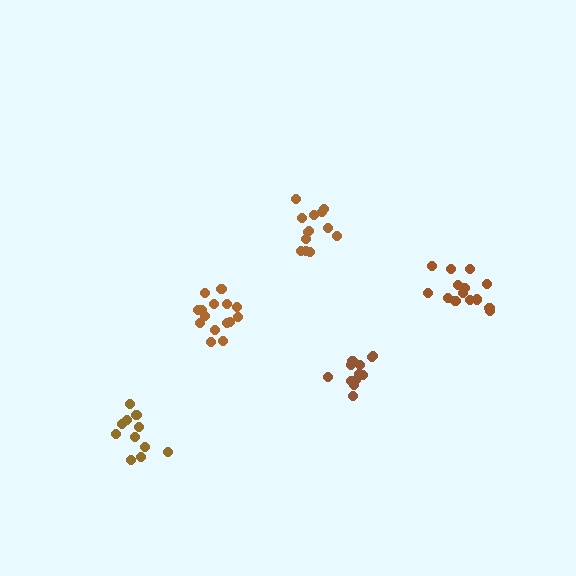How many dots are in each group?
Group 1: 12 dots, Group 2: 15 dots, Group 3: 11 dots, Group 4: 14 dots, Group 5: 13 dots (65 total).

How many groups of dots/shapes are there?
There are 5 groups.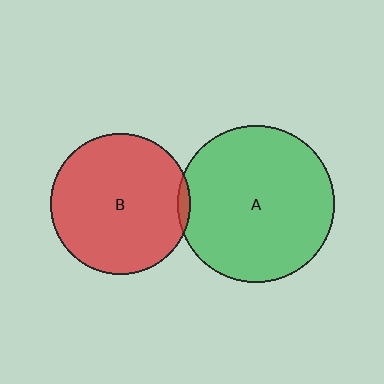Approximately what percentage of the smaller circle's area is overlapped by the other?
Approximately 5%.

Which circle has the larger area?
Circle A (green).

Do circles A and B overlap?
Yes.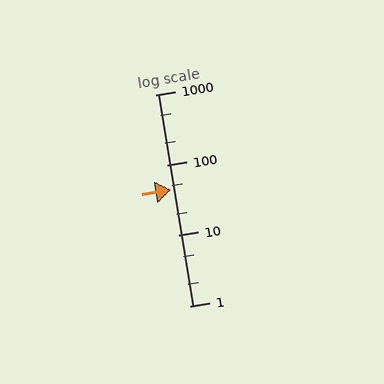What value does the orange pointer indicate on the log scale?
The pointer indicates approximately 44.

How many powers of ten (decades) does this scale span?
The scale spans 3 decades, from 1 to 1000.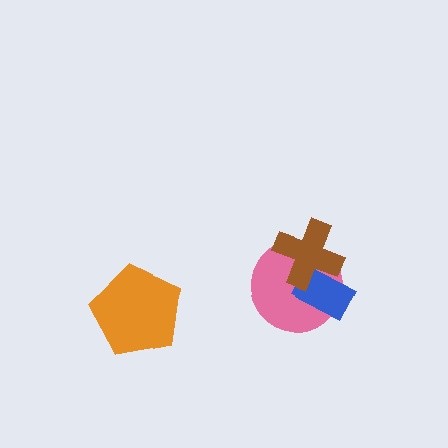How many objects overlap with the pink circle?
2 objects overlap with the pink circle.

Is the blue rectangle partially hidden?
Yes, it is partially covered by another shape.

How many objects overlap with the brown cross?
2 objects overlap with the brown cross.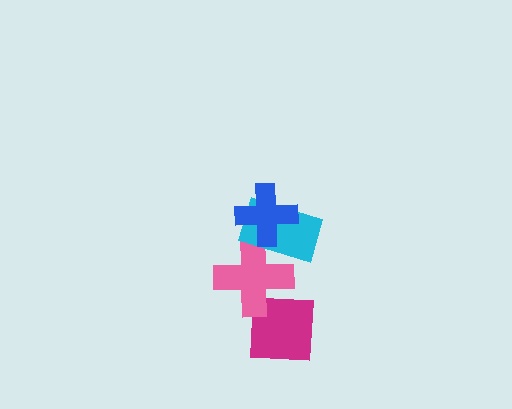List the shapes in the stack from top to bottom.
From top to bottom: the blue cross, the cyan rectangle, the pink cross, the magenta square.